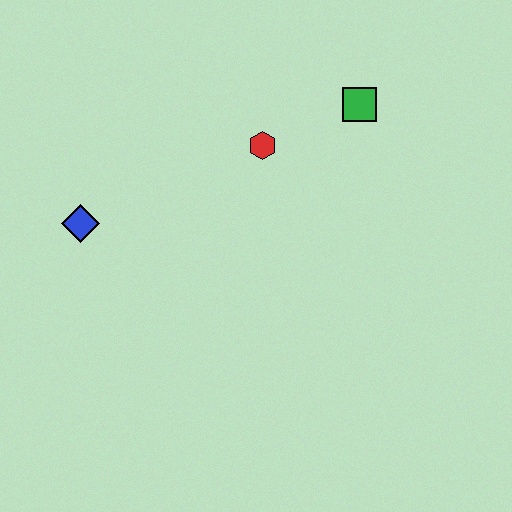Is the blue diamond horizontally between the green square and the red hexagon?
No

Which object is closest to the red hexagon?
The green square is closest to the red hexagon.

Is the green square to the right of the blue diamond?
Yes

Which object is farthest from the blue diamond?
The green square is farthest from the blue diamond.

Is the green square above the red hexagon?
Yes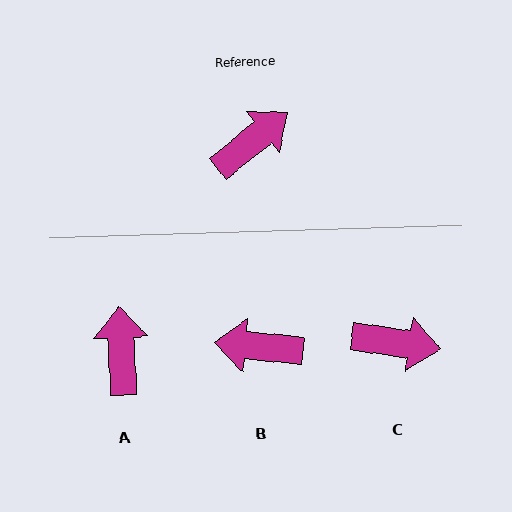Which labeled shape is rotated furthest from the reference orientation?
B, about 136 degrees away.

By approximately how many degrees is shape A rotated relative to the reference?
Approximately 54 degrees counter-clockwise.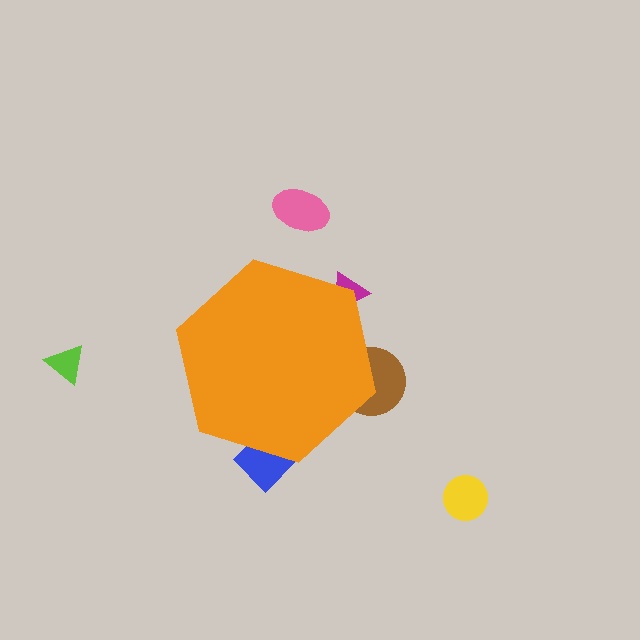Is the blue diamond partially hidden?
Yes, the blue diamond is partially hidden behind the orange hexagon.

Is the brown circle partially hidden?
Yes, the brown circle is partially hidden behind the orange hexagon.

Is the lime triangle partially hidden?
No, the lime triangle is fully visible.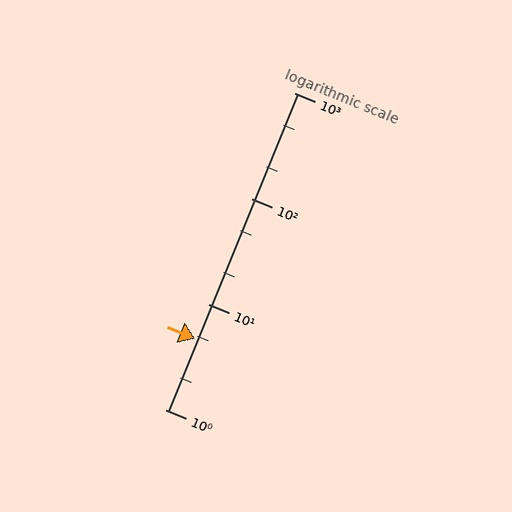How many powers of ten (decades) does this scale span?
The scale spans 3 decades, from 1 to 1000.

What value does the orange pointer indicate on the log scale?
The pointer indicates approximately 4.7.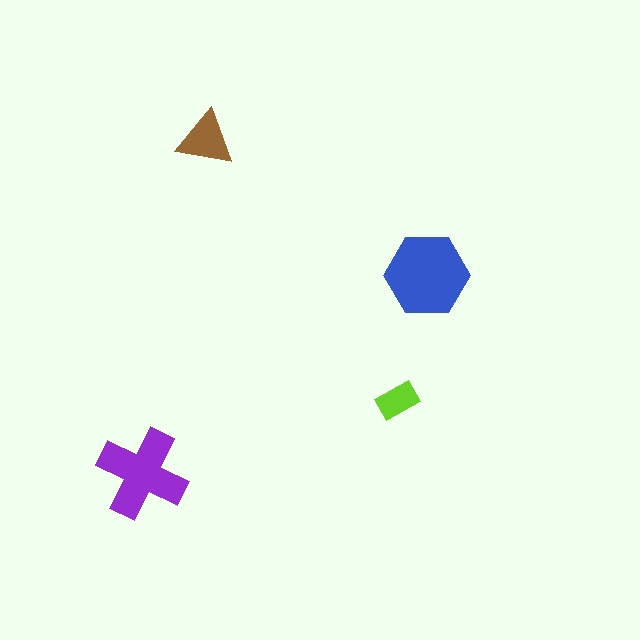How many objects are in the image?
There are 4 objects in the image.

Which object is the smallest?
The lime rectangle.